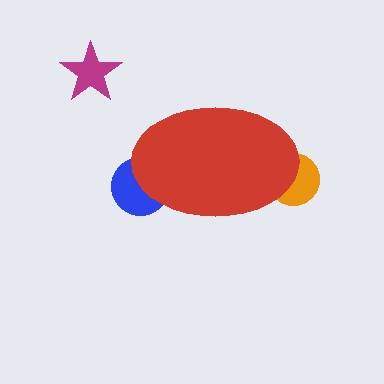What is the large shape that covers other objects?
A red ellipse.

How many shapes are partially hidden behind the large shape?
2 shapes are partially hidden.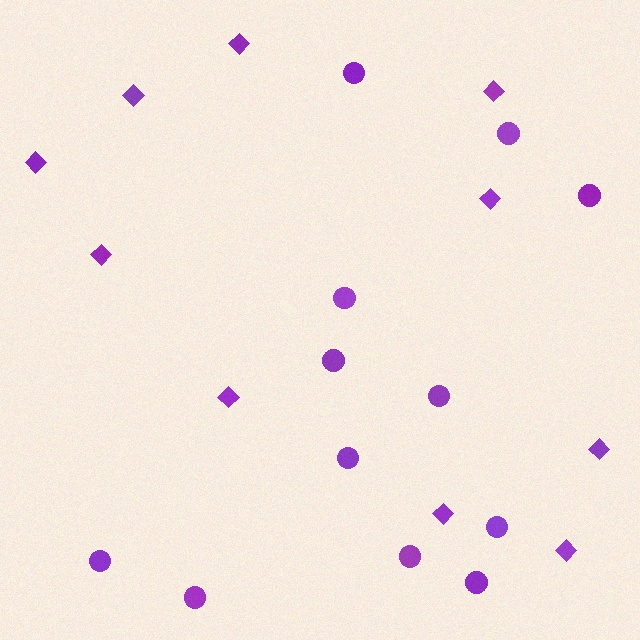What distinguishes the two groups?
There are 2 groups: one group of diamonds (10) and one group of circles (12).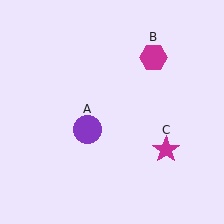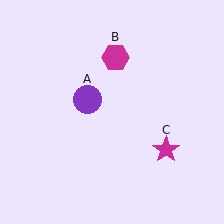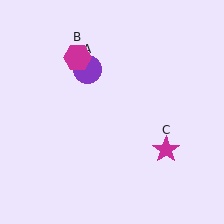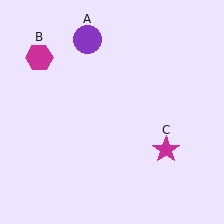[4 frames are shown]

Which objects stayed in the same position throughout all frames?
Magenta star (object C) remained stationary.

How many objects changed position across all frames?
2 objects changed position: purple circle (object A), magenta hexagon (object B).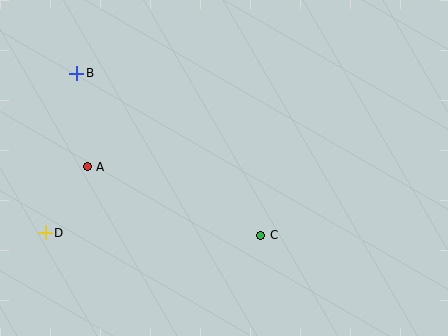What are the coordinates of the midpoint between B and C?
The midpoint between B and C is at (169, 154).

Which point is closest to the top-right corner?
Point C is closest to the top-right corner.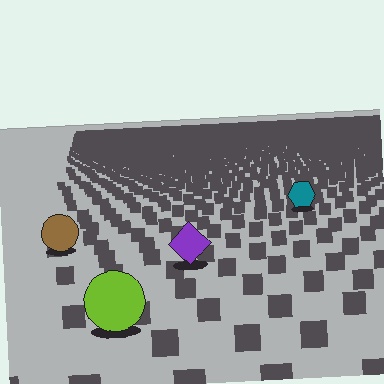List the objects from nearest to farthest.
From nearest to farthest: the lime circle, the purple diamond, the brown circle, the teal hexagon.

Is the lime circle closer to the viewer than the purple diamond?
Yes. The lime circle is closer — you can tell from the texture gradient: the ground texture is coarser near it.